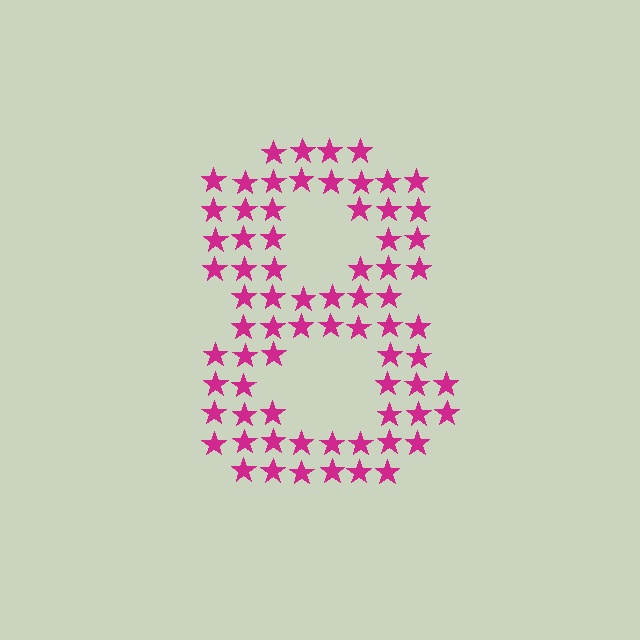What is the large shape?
The large shape is the digit 8.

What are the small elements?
The small elements are stars.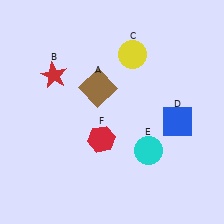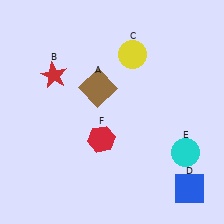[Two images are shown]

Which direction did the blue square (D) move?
The blue square (D) moved down.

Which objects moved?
The objects that moved are: the blue square (D), the cyan circle (E).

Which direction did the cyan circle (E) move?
The cyan circle (E) moved right.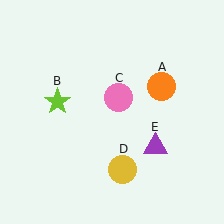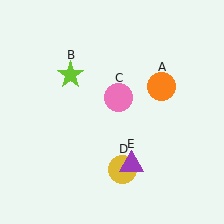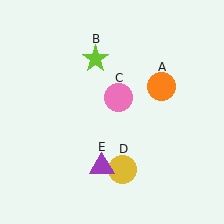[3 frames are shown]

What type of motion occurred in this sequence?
The lime star (object B), purple triangle (object E) rotated clockwise around the center of the scene.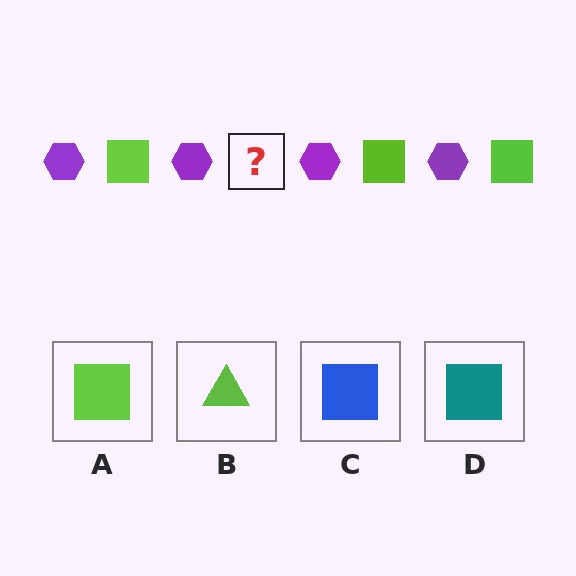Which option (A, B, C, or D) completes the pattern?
A.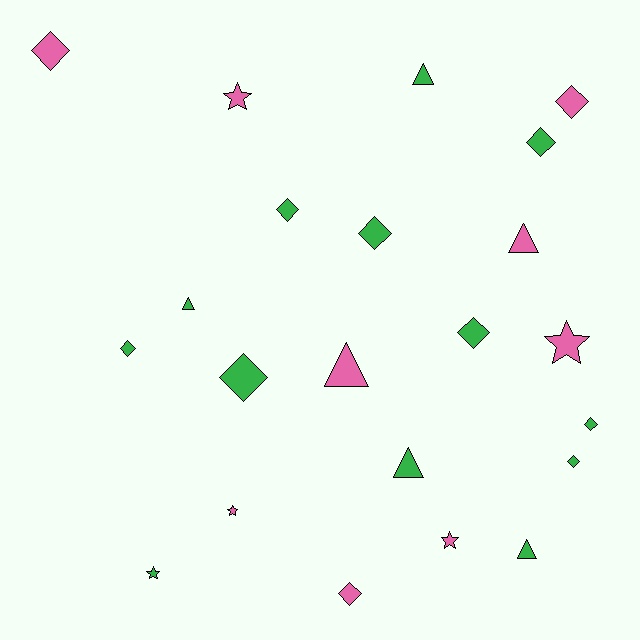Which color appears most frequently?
Green, with 13 objects.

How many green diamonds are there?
There are 8 green diamonds.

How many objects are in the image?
There are 22 objects.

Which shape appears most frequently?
Diamond, with 11 objects.